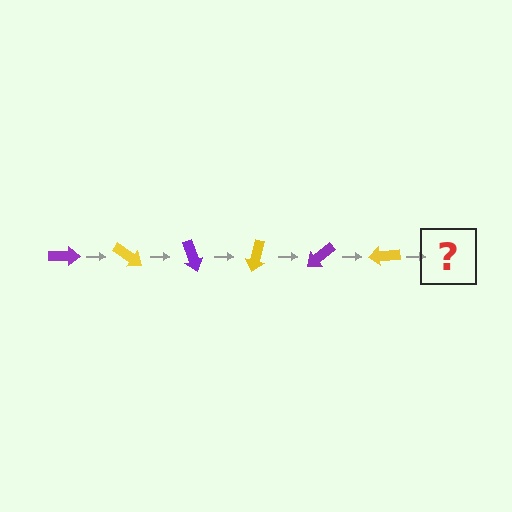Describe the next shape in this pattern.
It should be a purple arrow, rotated 210 degrees from the start.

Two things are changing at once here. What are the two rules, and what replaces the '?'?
The two rules are that it rotates 35 degrees each step and the color cycles through purple and yellow. The '?' should be a purple arrow, rotated 210 degrees from the start.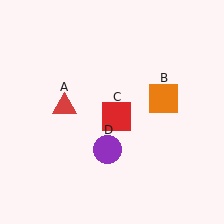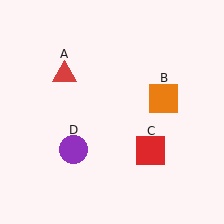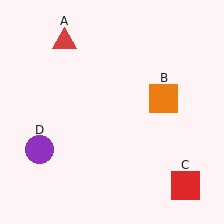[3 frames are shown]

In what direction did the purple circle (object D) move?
The purple circle (object D) moved left.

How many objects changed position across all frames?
3 objects changed position: red triangle (object A), red square (object C), purple circle (object D).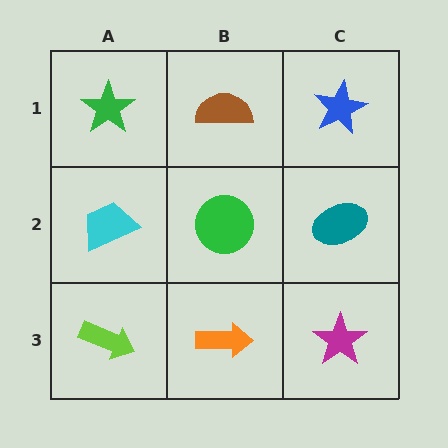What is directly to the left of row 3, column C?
An orange arrow.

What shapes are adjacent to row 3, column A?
A cyan trapezoid (row 2, column A), an orange arrow (row 3, column B).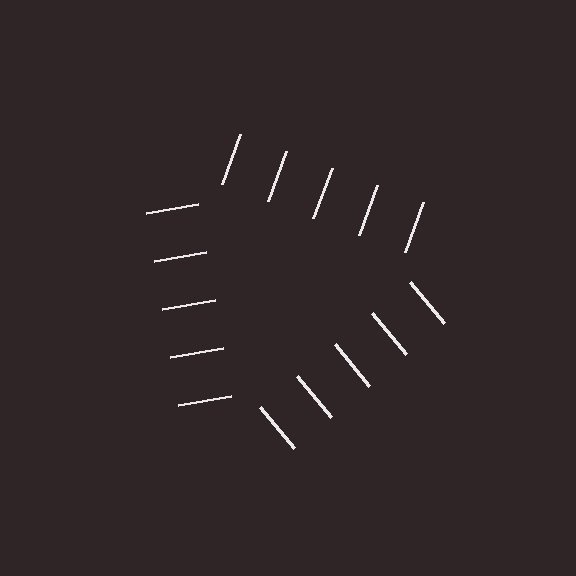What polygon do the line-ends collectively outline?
An illusory triangle — the line segments terminate on its edges but no continuous stroke is drawn.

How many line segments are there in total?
15 — 5 along each of the 3 edges.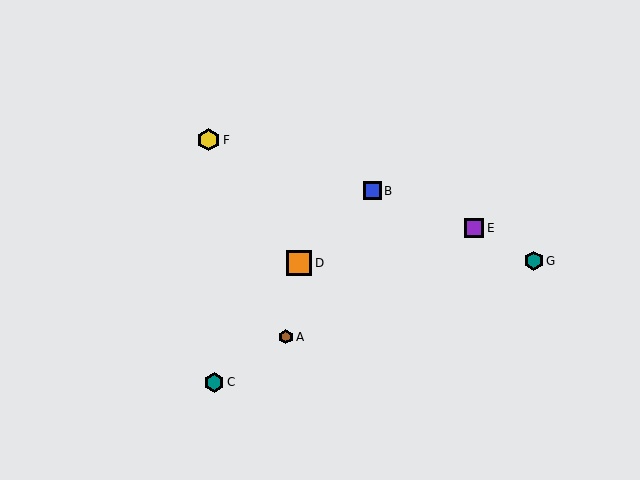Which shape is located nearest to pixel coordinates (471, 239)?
The purple square (labeled E) at (474, 228) is nearest to that location.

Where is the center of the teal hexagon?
The center of the teal hexagon is at (534, 261).